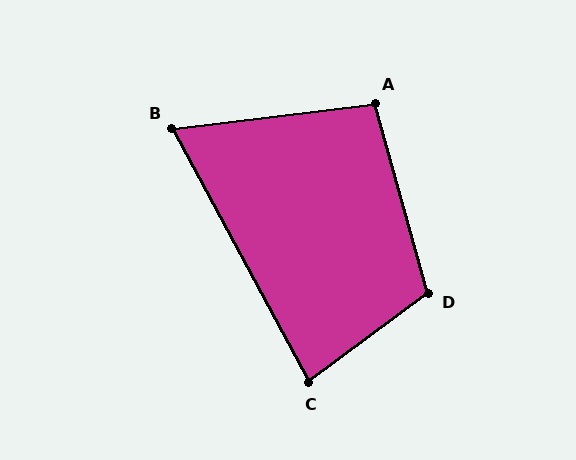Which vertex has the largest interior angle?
D, at approximately 111 degrees.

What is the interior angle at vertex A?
Approximately 98 degrees (obtuse).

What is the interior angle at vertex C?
Approximately 82 degrees (acute).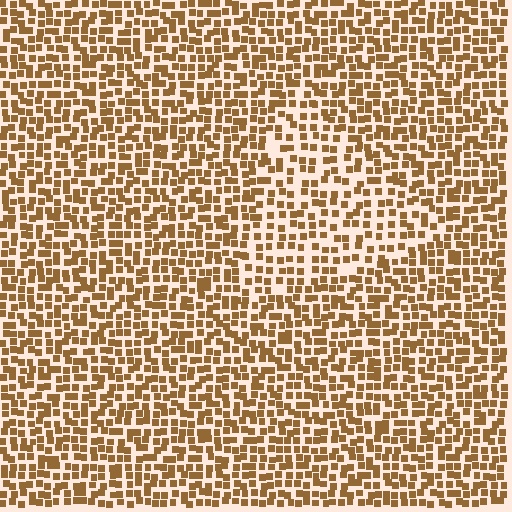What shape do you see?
I see a triangle.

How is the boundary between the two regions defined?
The boundary is defined by a change in element density (approximately 1.5x ratio). All elements are the same color, size, and shape.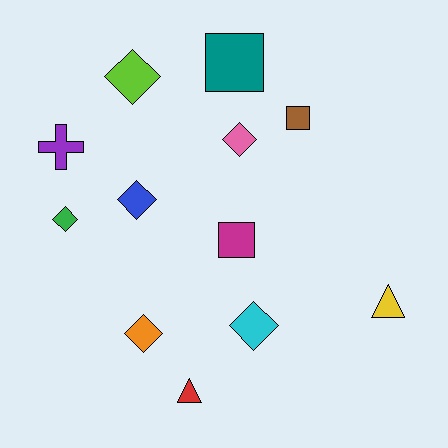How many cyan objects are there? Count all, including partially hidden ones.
There is 1 cyan object.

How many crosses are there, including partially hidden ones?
There is 1 cross.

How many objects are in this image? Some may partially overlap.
There are 12 objects.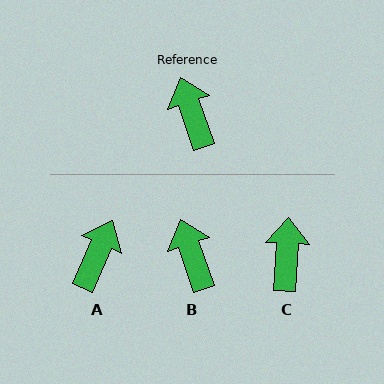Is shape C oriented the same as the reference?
No, it is off by about 21 degrees.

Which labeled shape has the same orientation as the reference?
B.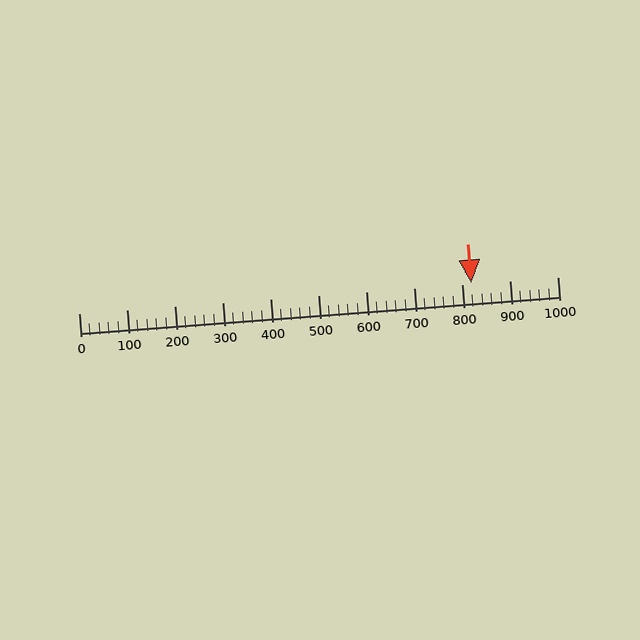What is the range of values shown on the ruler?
The ruler shows values from 0 to 1000.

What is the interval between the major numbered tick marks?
The major tick marks are spaced 100 units apart.